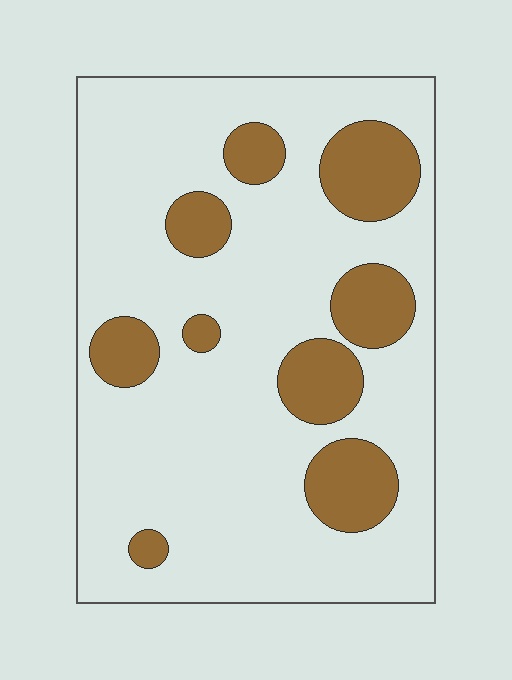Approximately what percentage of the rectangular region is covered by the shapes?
Approximately 20%.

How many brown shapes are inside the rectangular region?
9.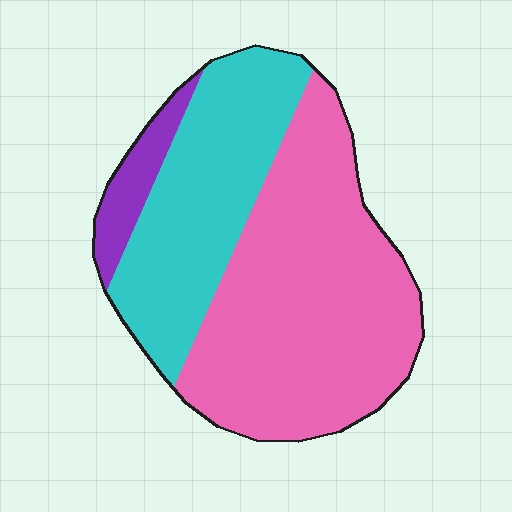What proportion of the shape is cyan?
Cyan takes up about one third (1/3) of the shape.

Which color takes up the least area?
Purple, at roughly 10%.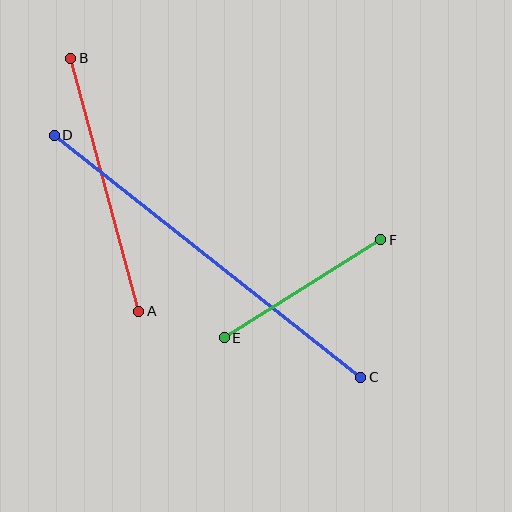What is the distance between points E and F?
The distance is approximately 185 pixels.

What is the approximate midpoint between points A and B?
The midpoint is at approximately (105, 185) pixels.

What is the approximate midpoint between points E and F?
The midpoint is at approximately (302, 289) pixels.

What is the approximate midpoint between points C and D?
The midpoint is at approximately (208, 256) pixels.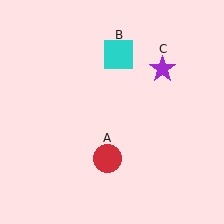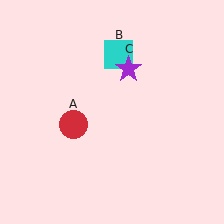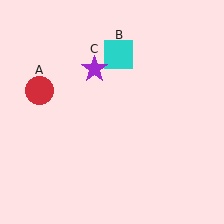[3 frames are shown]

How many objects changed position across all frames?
2 objects changed position: red circle (object A), purple star (object C).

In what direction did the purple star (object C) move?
The purple star (object C) moved left.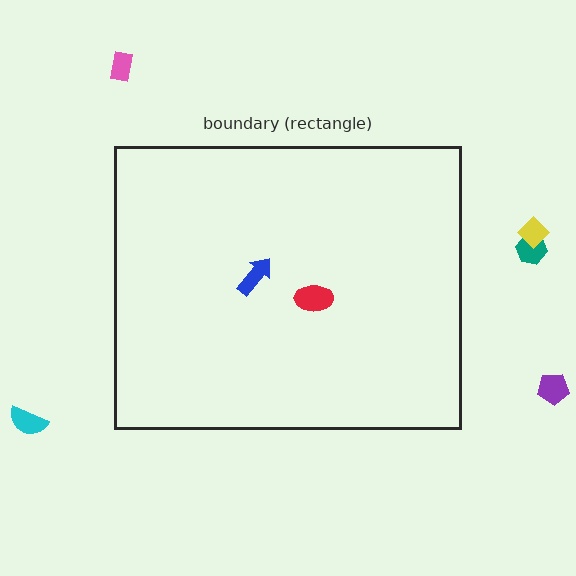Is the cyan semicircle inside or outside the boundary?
Outside.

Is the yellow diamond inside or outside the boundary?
Outside.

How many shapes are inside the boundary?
2 inside, 5 outside.